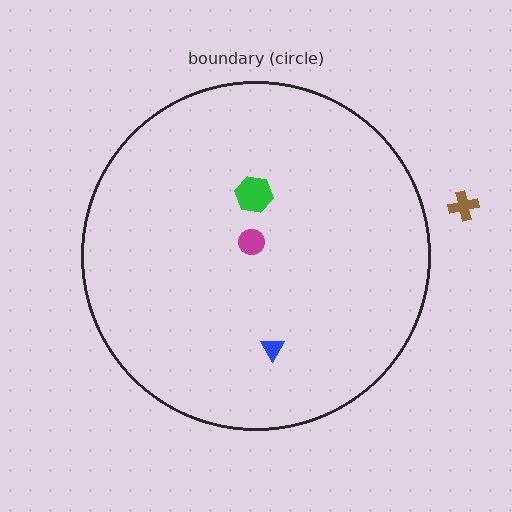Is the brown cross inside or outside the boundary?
Outside.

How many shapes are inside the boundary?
3 inside, 1 outside.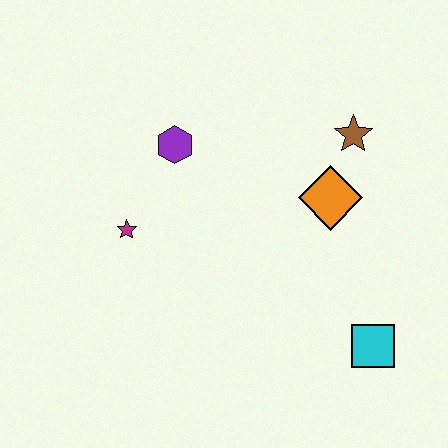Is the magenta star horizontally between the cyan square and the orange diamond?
No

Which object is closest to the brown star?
The orange diamond is closest to the brown star.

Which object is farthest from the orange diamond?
The magenta star is farthest from the orange diamond.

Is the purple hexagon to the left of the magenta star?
No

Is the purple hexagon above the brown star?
No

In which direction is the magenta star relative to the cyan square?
The magenta star is to the left of the cyan square.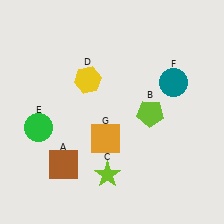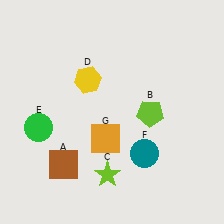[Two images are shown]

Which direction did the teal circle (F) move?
The teal circle (F) moved down.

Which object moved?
The teal circle (F) moved down.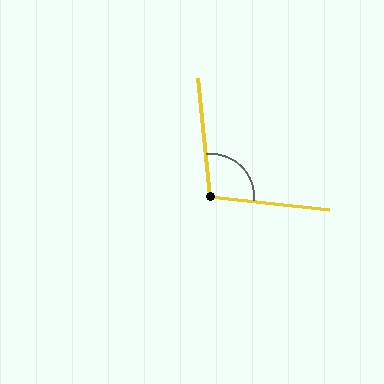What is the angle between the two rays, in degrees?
Approximately 102 degrees.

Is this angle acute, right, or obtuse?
It is obtuse.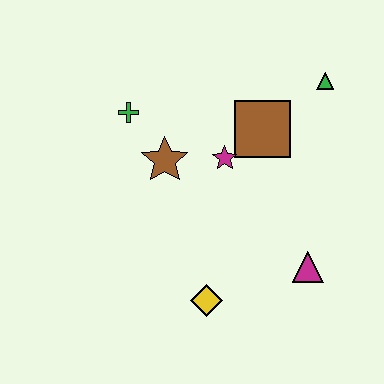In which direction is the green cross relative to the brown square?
The green cross is to the left of the brown square.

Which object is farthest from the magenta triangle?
The green cross is farthest from the magenta triangle.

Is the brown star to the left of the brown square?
Yes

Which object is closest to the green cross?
The brown star is closest to the green cross.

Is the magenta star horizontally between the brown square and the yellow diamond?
Yes